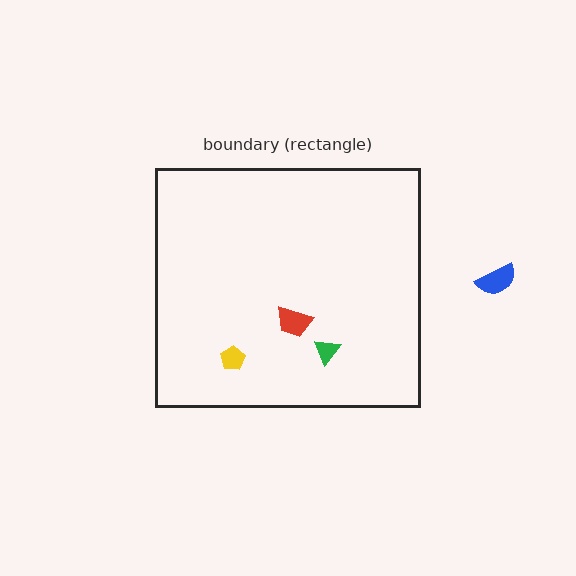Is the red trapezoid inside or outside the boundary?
Inside.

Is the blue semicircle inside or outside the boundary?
Outside.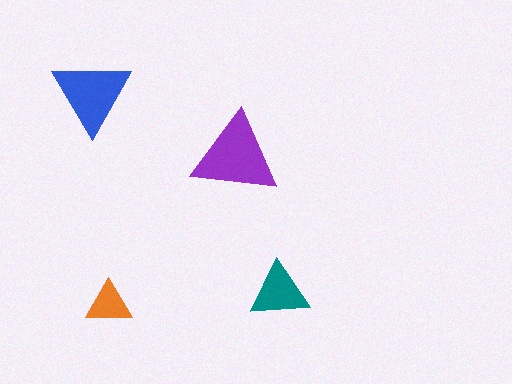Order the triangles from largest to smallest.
the purple one, the blue one, the teal one, the orange one.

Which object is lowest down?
The orange triangle is bottommost.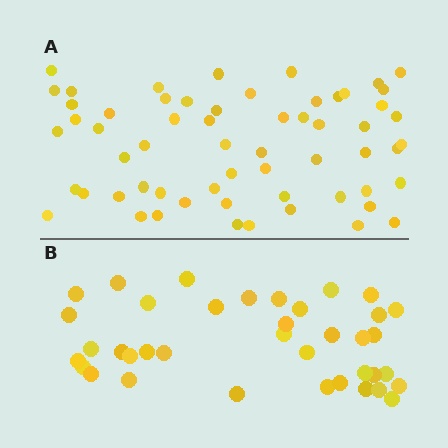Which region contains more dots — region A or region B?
Region A (the top region) has more dots.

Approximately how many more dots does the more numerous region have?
Region A has approximately 20 more dots than region B.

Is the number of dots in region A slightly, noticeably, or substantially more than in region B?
Region A has substantially more. The ratio is roughly 1.6 to 1.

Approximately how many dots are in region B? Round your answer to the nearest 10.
About 40 dots. (The exact count is 38, which rounds to 40.)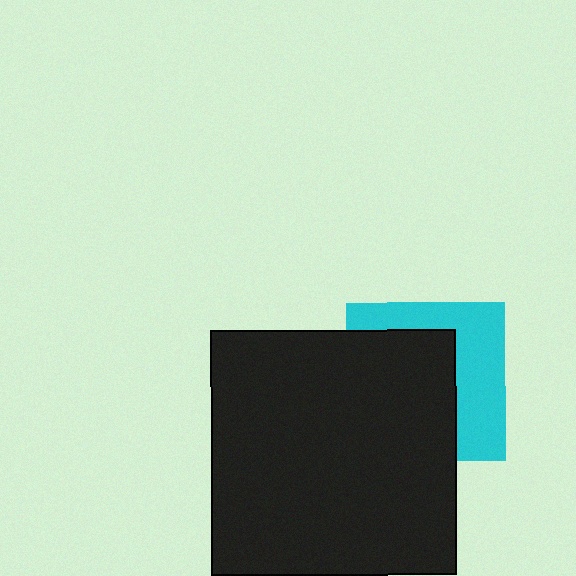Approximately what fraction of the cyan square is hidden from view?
Roughly 57% of the cyan square is hidden behind the black square.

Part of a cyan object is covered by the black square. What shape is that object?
It is a square.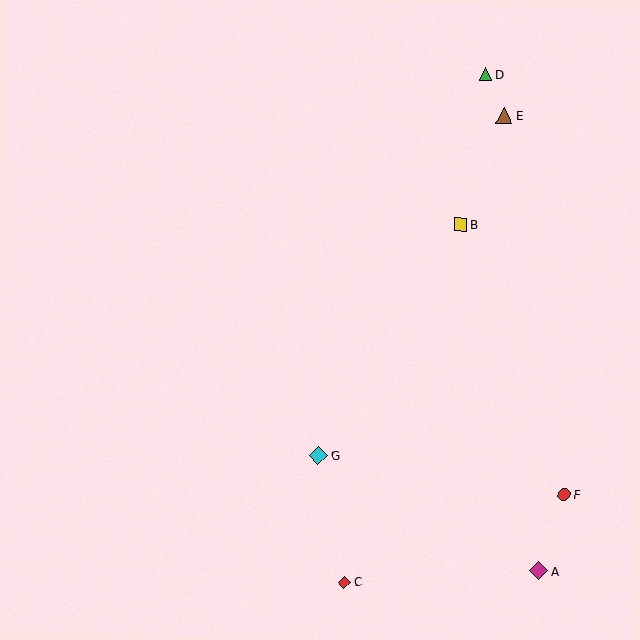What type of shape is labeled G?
Shape G is a cyan diamond.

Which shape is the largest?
The magenta diamond (labeled A) is the largest.